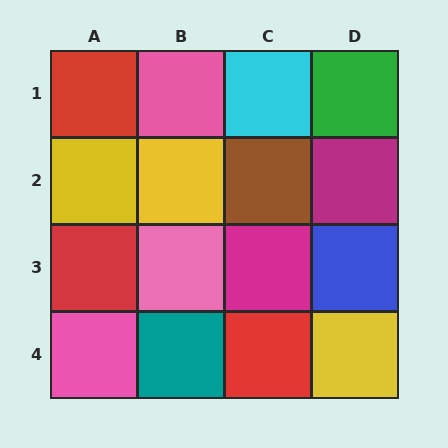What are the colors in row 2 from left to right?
Yellow, yellow, brown, magenta.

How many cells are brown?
1 cell is brown.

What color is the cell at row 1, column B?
Pink.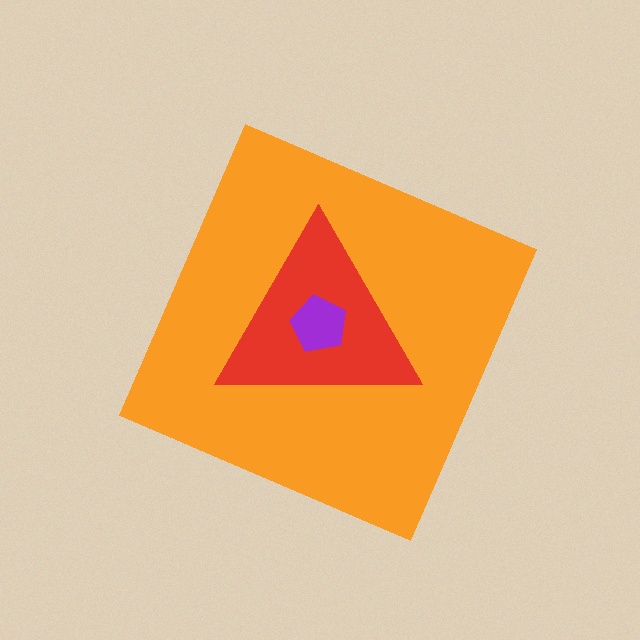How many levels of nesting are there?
3.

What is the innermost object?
The purple pentagon.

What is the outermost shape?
The orange diamond.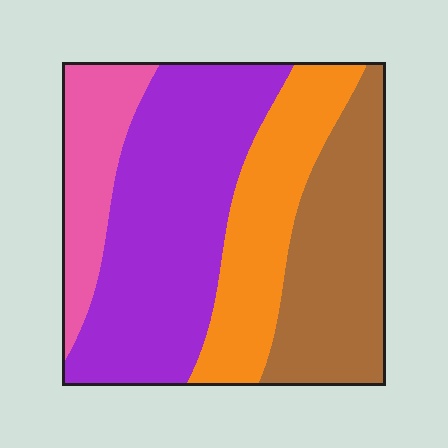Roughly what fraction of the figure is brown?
Brown covers 26% of the figure.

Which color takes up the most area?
Purple, at roughly 40%.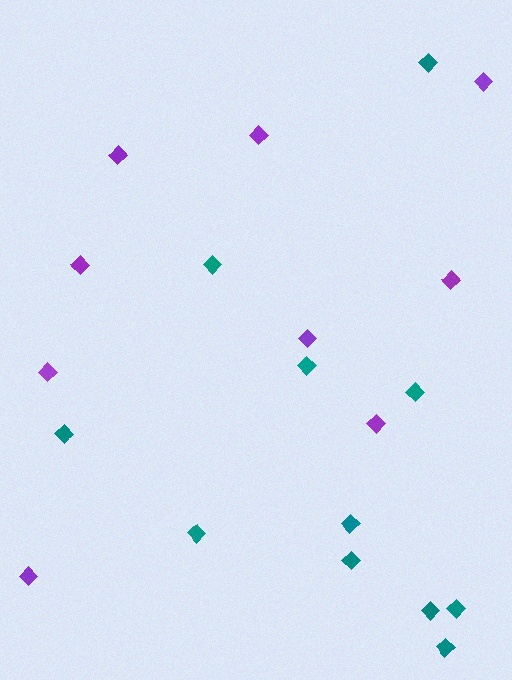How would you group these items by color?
There are 2 groups: one group of purple diamonds (9) and one group of teal diamonds (11).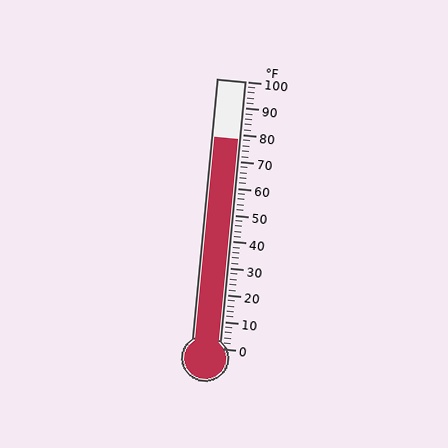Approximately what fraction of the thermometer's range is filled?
The thermometer is filled to approximately 80% of its range.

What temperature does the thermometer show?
The thermometer shows approximately 78°F.